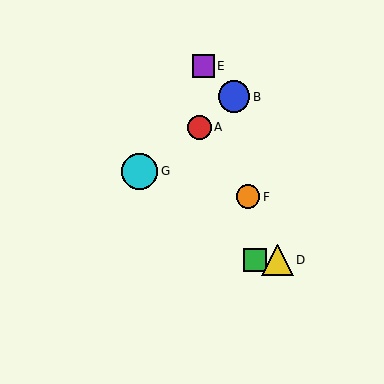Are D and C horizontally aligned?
Yes, both are at y≈260.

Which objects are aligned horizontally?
Objects C, D are aligned horizontally.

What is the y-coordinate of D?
Object D is at y≈260.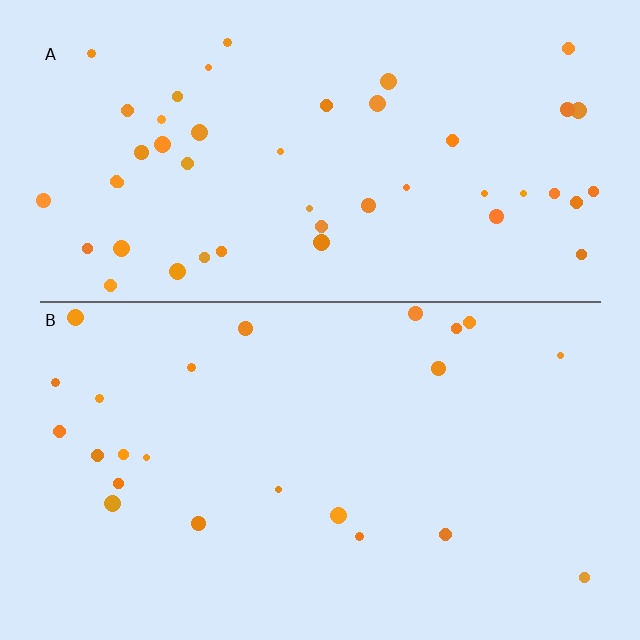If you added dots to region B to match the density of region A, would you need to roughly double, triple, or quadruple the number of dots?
Approximately double.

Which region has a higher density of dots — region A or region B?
A (the top).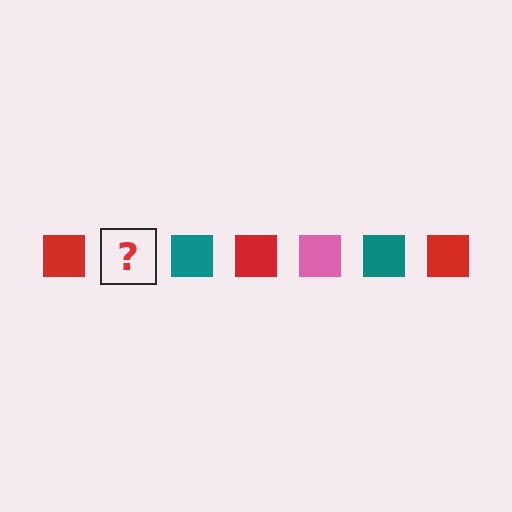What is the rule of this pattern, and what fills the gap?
The rule is that the pattern cycles through red, pink, teal squares. The gap should be filled with a pink square.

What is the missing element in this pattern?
The missing element is a pink square.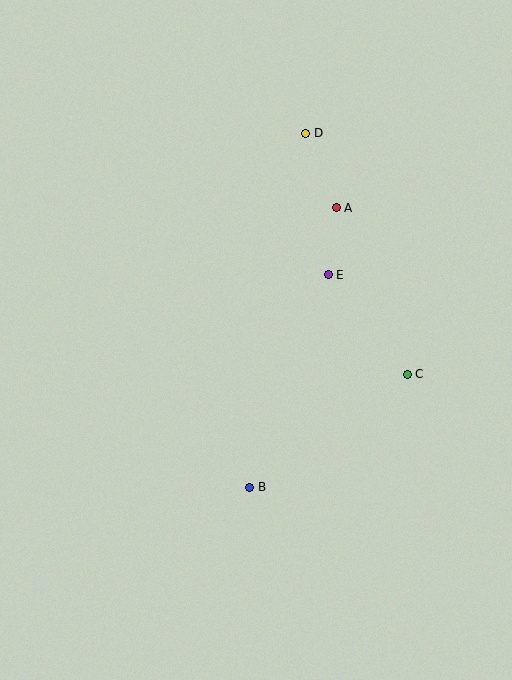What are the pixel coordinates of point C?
Point C is at (407, 374).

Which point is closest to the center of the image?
Point E at (328, 275) is closest to the center.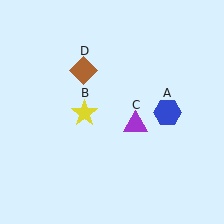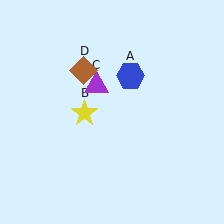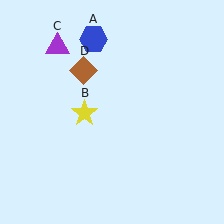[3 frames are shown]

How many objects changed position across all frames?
2 objects changed position: blue hexagon (object A), purple triangle (object C).